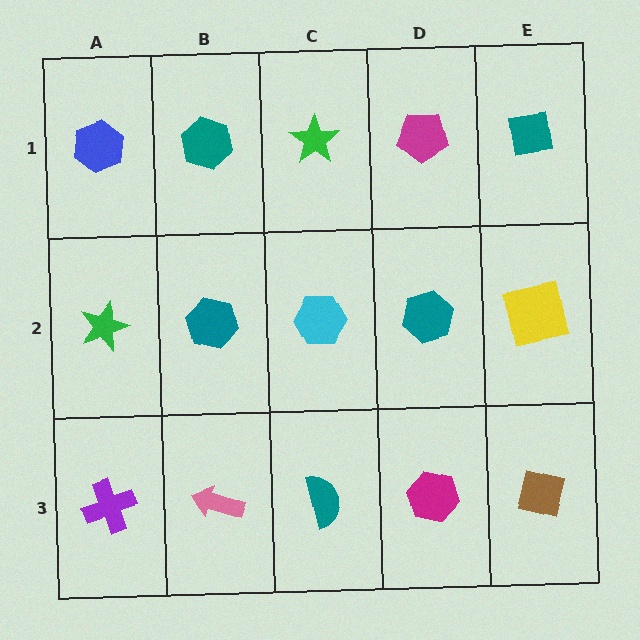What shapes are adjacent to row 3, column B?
A teal hexagon (row 2, column B), a purple cross (row 3, column A), a teal semicircle (row 3, column C).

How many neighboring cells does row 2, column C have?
4.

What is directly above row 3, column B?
A teal hexagon.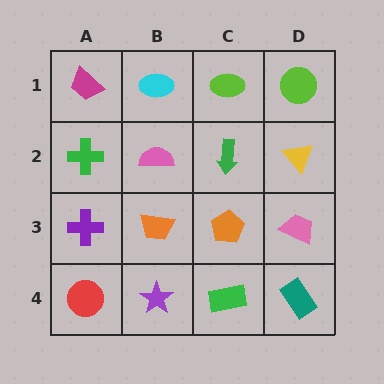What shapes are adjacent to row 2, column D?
A lime circle (row 1, column D), a pink trapezoid (row 3, column D), a green arrow (row 2, column C).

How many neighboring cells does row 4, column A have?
2.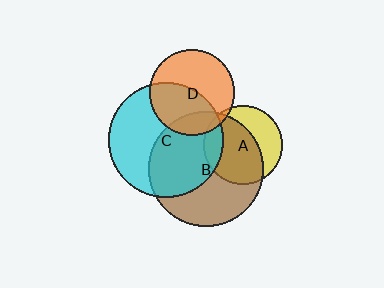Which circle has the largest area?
Circle C (cyan).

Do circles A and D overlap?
Yes.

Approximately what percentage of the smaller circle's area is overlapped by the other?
Approximately 5%.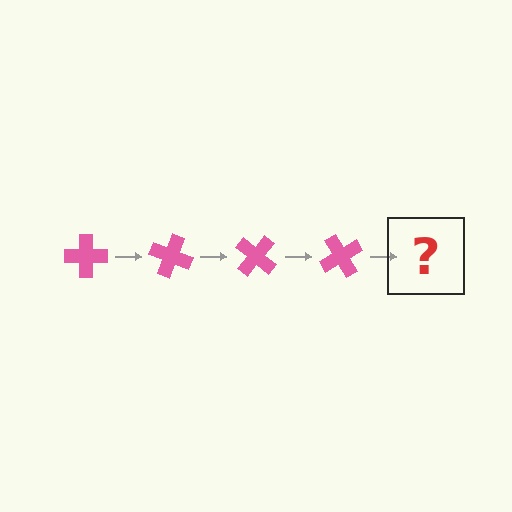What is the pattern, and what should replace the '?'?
The pattern is that the cross rotates 20 degrees each step. The '?' should be a pink cross rotated 80 degrees.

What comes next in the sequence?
The next element should be a pink cross rotated 80 degrees.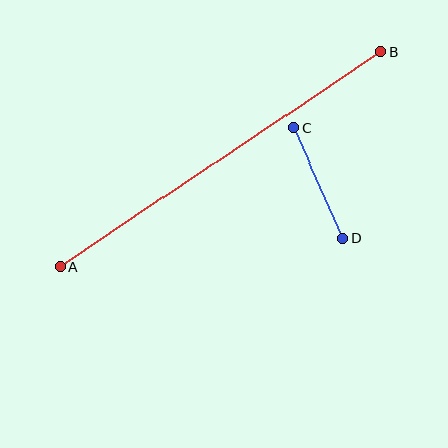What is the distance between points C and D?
The distance is approximately 121 pixels.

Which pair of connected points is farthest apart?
Points A and B are farthest apart.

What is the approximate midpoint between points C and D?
The midpoint is at approximately (318, 183) pixels.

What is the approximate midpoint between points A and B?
The midpoint is at approximately (221, 159) pixels.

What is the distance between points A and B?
The distance is approximately 386 pixels.